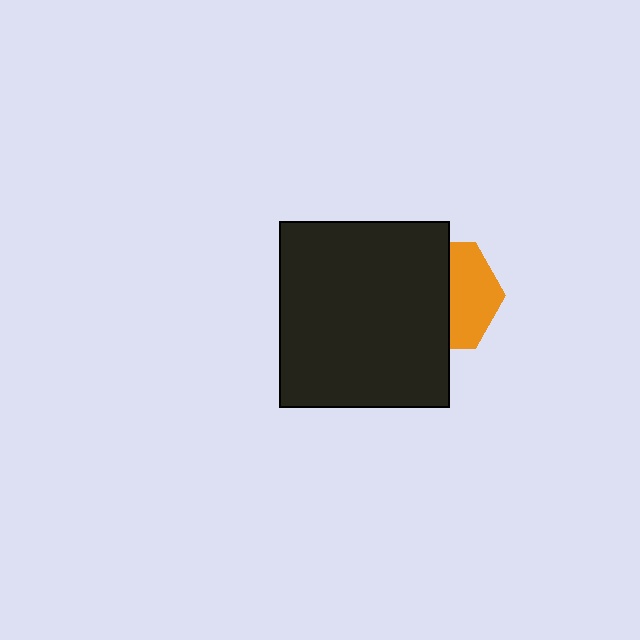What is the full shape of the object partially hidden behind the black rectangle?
The partially hidden object is an orange hexagon.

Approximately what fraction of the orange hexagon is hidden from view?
Roughly 55% of the orange hexagon is hidden behind the black rectangle.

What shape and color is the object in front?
The object in front is a black rectangle.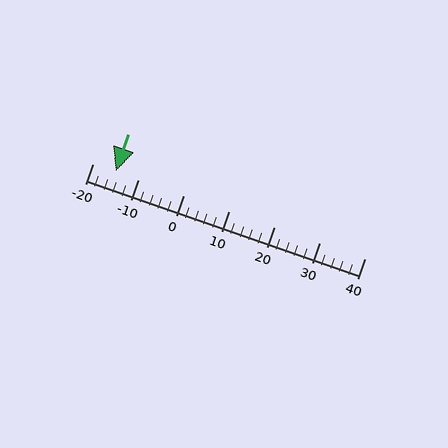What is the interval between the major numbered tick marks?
The major tick marks are spaced 10 units apart.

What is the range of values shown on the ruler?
The ruler shows values from -20 to 40.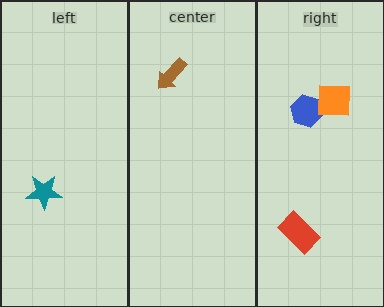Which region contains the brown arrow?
The center region.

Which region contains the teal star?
The left region.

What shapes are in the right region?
The red rectangle, the blue hexagon, the orange square.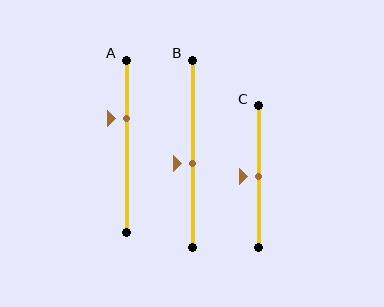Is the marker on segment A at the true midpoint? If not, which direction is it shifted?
No, the marker on segment A is shifted upward by about 16% of the segment length.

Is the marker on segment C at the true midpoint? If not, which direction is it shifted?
Yes, the marker on segment C is at the true midpoint.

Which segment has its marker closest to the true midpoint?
Segment C has its marker closest to the true midpoint.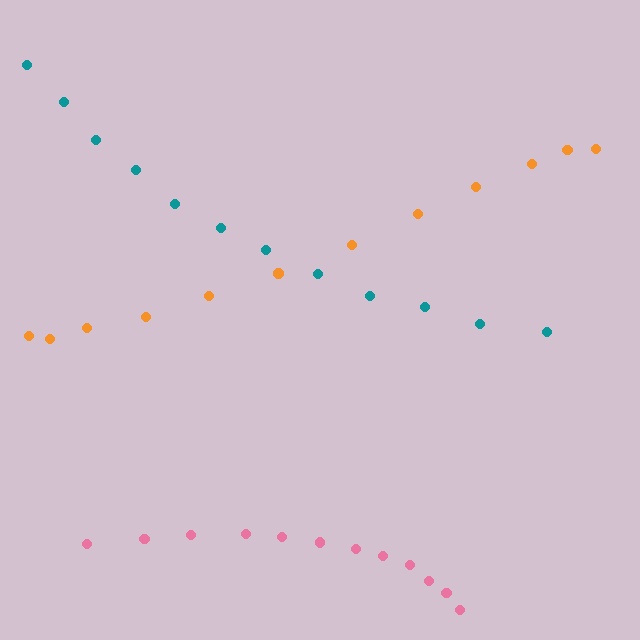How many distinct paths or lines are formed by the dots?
There are 3 distinct paths.